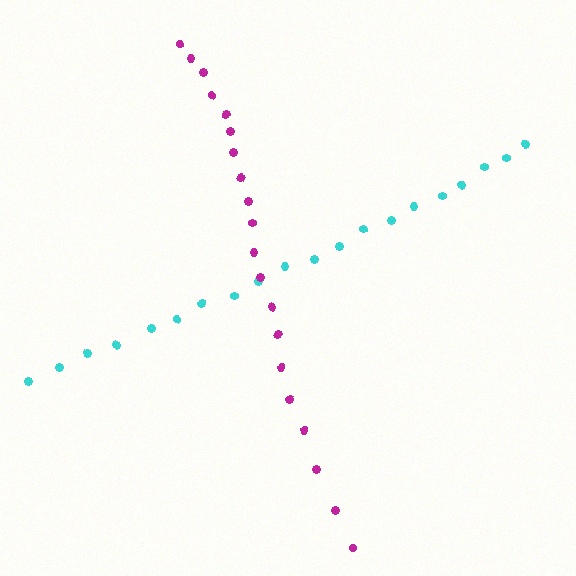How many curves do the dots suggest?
There are 2 distinct paths.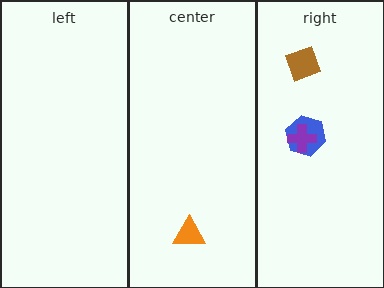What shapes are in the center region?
The orange triangle.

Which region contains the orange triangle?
The center region.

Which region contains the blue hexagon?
The right region.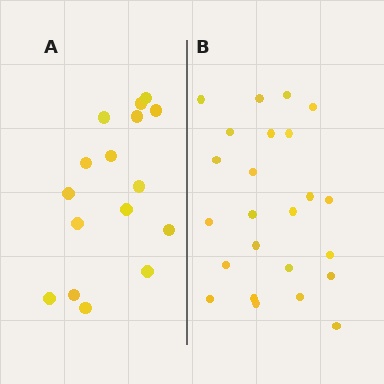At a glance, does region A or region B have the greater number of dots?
Region B (the right region) has more dots.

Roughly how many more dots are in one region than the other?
Region B has roughly 8 or so more dots than region A.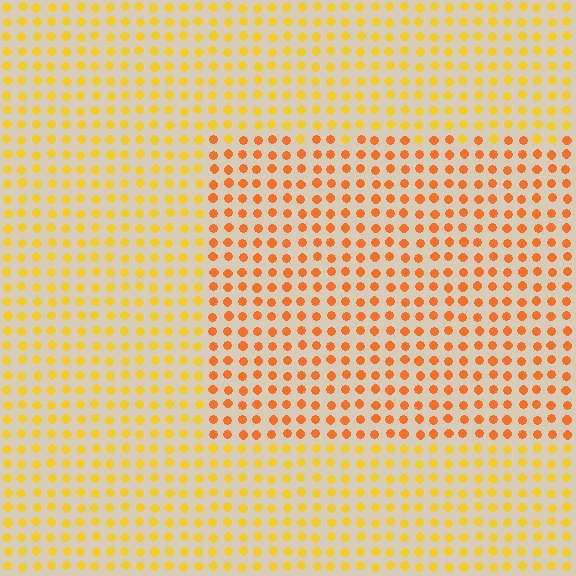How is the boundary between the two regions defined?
The boundary is defined purely by a slight shift in hue (about 28 degrees). Spacing, size, and orientation are identical on both sides.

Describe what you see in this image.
The image is filled with small yellow elements in a uniform arrangement. A rectangle-shaped region is visible where the elements are tinted to a slightly different hue, forming a subtle color boundary.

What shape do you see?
I see a rectangle.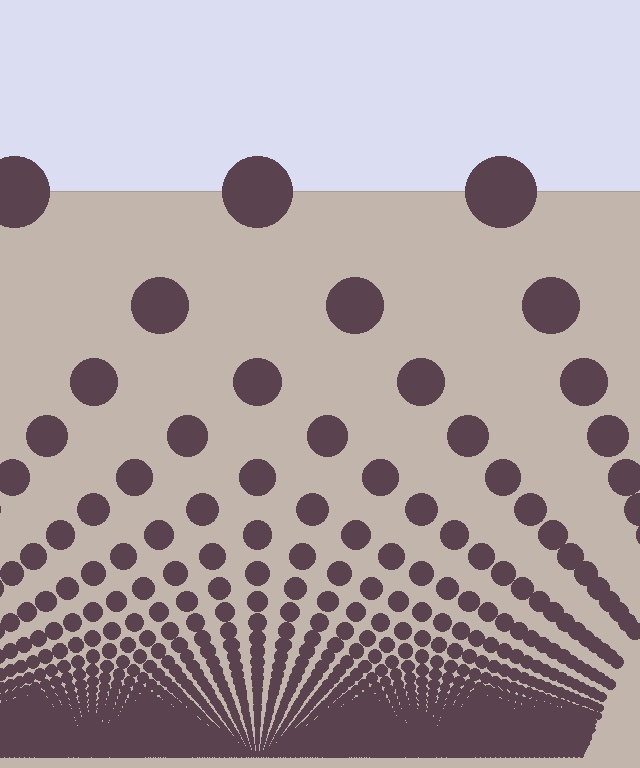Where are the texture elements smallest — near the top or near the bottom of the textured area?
Near the bottom.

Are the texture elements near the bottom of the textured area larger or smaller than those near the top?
Smaller. The gradient is inverted — elements near the bottom are smaller and denser.